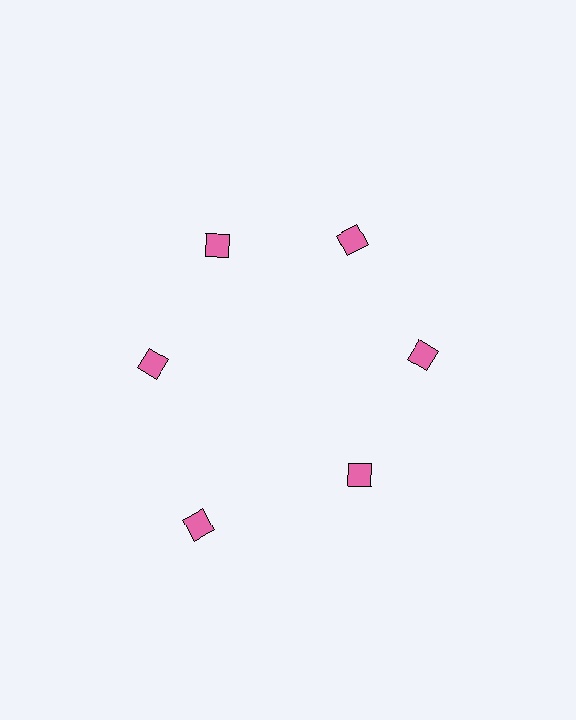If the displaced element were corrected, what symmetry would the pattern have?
It would have 6-fold rotational symmetry — the pattern would map onto itself every 60 degrees.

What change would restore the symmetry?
The symmetry would be restored by moving it inward, back onto the ring so that all 6 diamonds sit at equal angles and equal distance from the center.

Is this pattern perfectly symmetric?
No. The 6 pink diamonds are arranged in a ring, but one element near the 7 o'clock position is pushed outward from the center, breaking the 6-fold rotational symmetry.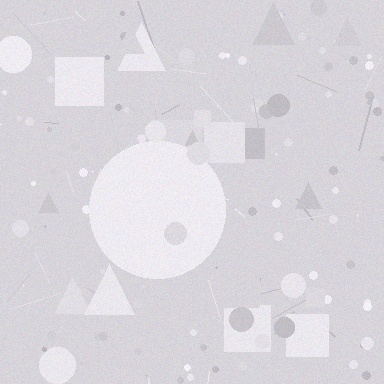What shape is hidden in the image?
A circle is hidden in the image.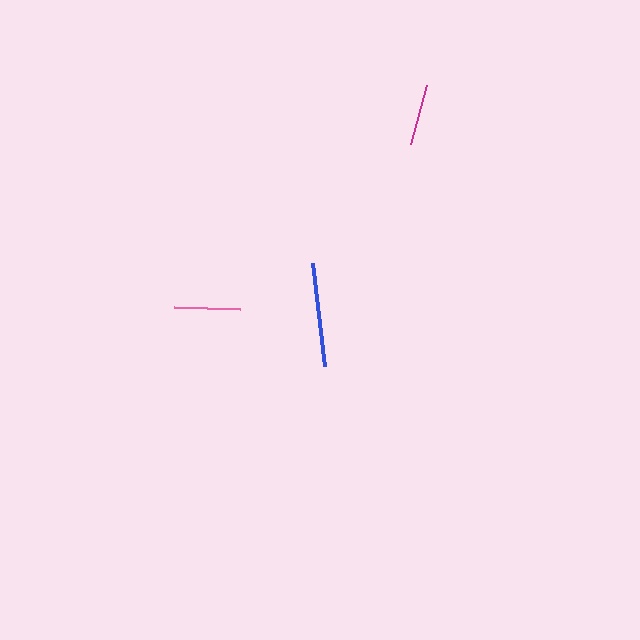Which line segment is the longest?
The blue line is the longest at approximately 104 pixels.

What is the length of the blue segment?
The blue segment is approximately 104 pixels long.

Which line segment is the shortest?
The magenta line is the shortest at approximately 61 pixels.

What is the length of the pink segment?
The pink segment is approximately 66 pixels long.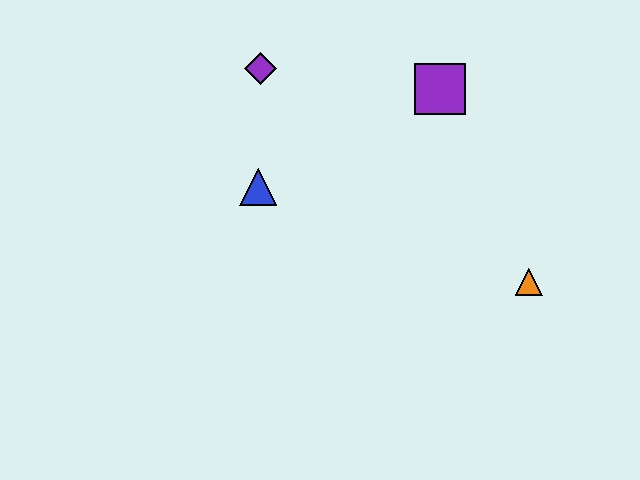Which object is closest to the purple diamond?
The blue triangle is closest to the purple diamond.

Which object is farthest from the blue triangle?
The orange triangle is farthest from the blue triangle.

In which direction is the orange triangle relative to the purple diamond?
The orange triangle is to the right of the purple diamond.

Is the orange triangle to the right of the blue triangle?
Yes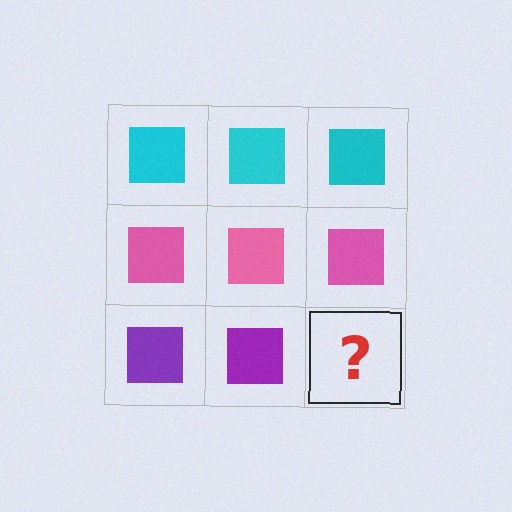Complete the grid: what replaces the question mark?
The question mark should be replaced with a purple square.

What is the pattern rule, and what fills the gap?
The rule is that each row has a consistent color. The gap should be filled with a purple square.